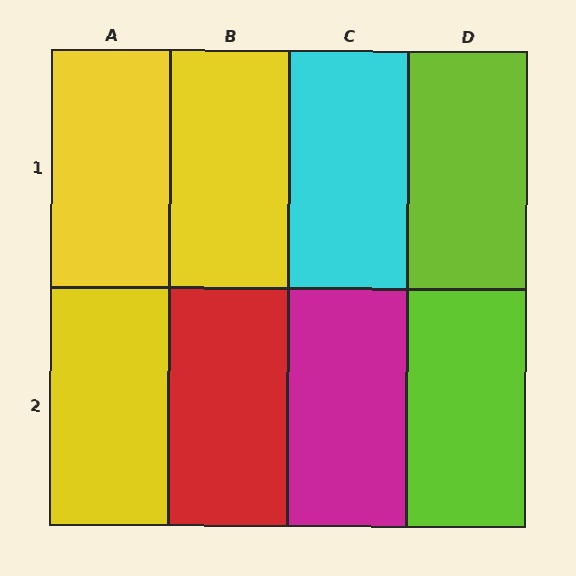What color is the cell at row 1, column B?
Yellow.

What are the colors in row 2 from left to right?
Yellow, red, magenta, lime.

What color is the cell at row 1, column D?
Lime.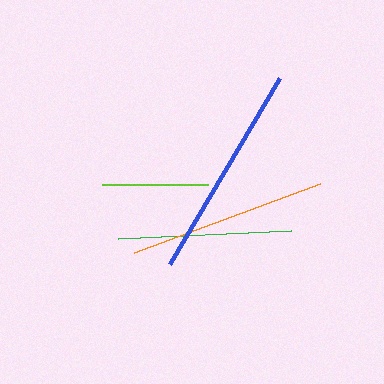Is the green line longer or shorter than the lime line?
The green line is longer than the lime line.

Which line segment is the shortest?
The lime line is the shortest at approximately 107 pixels.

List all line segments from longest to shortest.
From longest to shortest: blue, orange, green, lime.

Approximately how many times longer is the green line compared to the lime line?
The green line is approximately 1.6 times the length of the lime line.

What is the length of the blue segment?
The blue segment is approximately 217 pixels long.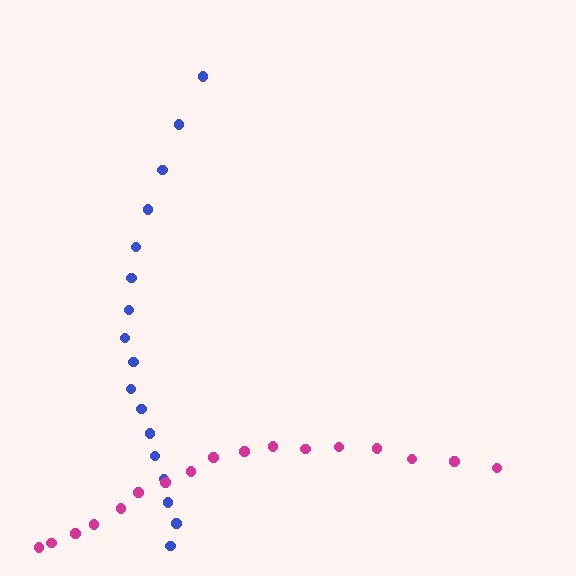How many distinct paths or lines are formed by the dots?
There are 2 distinct paths.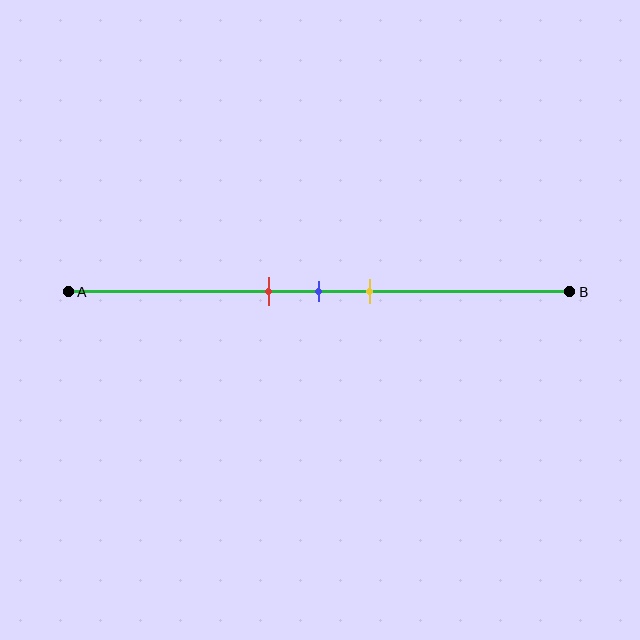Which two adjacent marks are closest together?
The red and blue marks are the closest adjacent pair.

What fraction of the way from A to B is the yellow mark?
The yellow mark is approximately 60% (0.6) of the way from A to B.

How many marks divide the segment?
There are 3 marks dividing the segment.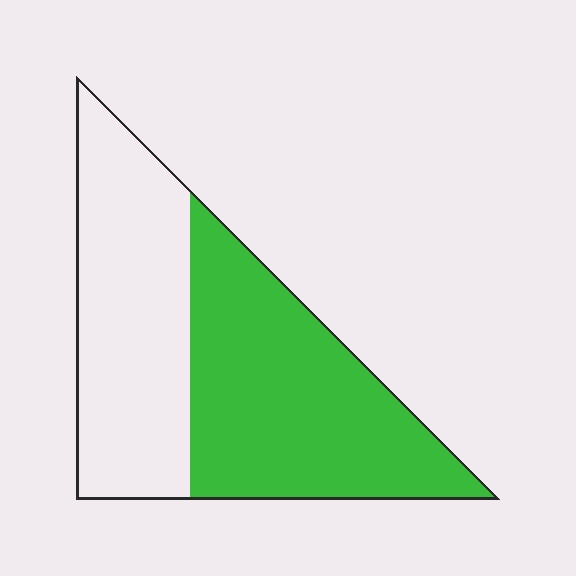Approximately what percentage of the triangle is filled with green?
Approximately 55%.